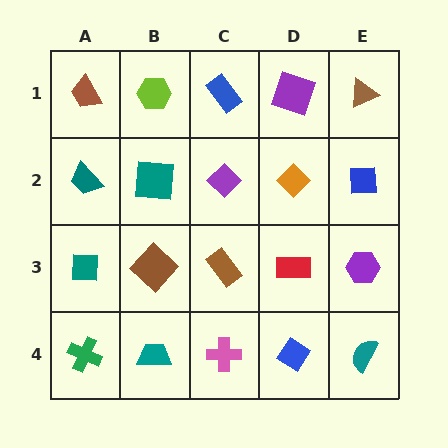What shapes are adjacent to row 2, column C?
A blue rectangle (row 1, column C), a brown rectangle (row 3, column C), a teal square (row 2, column B), an orange diamond (row 2, column D).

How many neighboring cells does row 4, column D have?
3.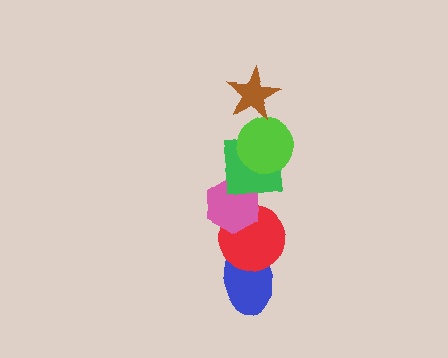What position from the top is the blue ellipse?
The blue ellipse is 6th from the top.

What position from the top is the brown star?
The brown star is 1st from the top.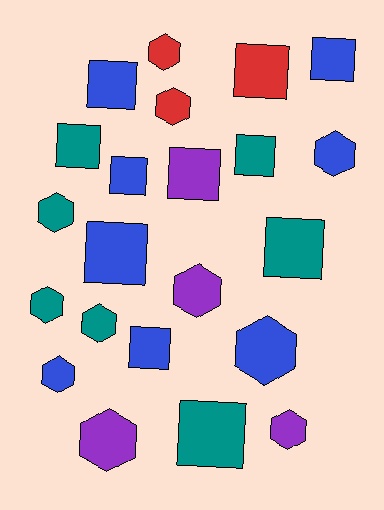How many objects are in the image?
There are 22 objects.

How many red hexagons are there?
There are 2 red hexagons.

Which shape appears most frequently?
Square, with 11 objects.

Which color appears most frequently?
Blue, with 8 objects.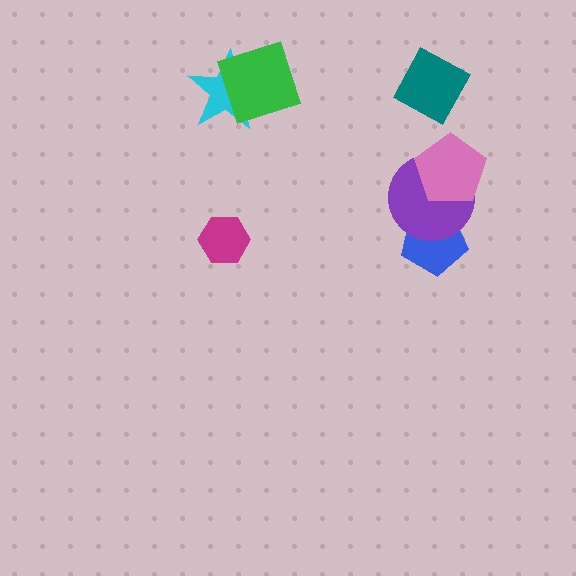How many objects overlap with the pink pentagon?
1 object overlaps with the pink pentagon.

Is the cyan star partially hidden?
Yes, it is partially covered by another shape.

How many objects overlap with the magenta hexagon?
0 objects overlap with the magenta hexagon.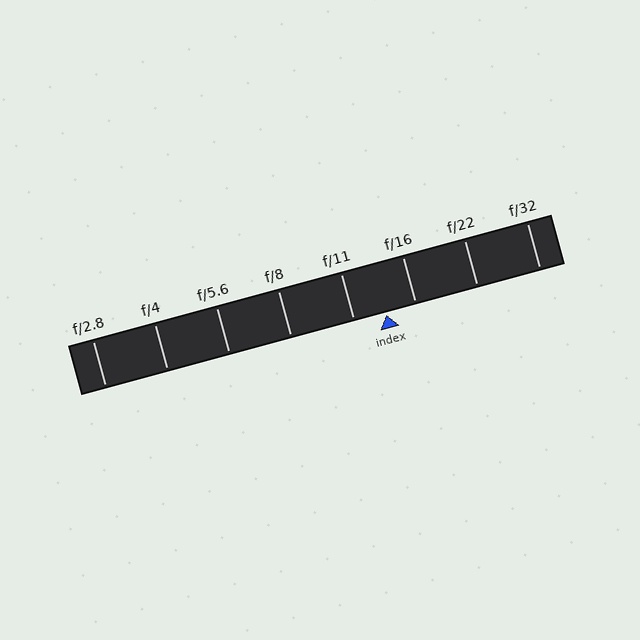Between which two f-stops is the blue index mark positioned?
The index mark is between f/11 and f/16.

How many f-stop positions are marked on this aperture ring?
There are 8 f-stop positions marked.